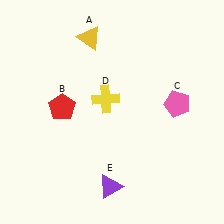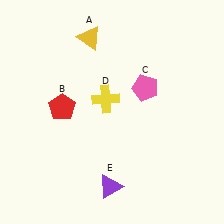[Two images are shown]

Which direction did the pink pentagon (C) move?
The pink pentagon (C) moved left.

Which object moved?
The pink pentagon (C) moved left.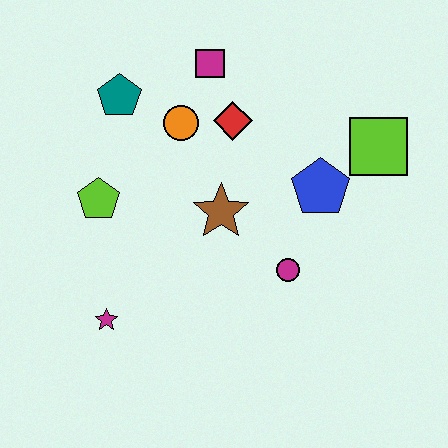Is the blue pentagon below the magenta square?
Yes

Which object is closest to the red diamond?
The orange circle is closest to the red diamond.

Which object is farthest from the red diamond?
The magenta star is farthest from the red diamond.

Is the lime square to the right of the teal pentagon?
Yes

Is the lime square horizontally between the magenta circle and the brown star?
No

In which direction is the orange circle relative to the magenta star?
The orange circle is above the magenta star.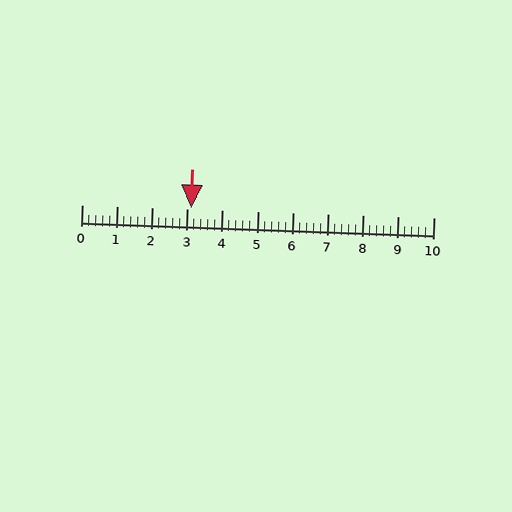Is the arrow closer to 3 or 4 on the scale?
The arrow is closer to 3.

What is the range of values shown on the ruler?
The ruler shows values from 0 to 10.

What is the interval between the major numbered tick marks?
The major tick marks are spaced 1 units apart.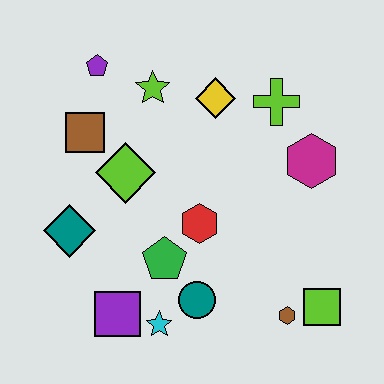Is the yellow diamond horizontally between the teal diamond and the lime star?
No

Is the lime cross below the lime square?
No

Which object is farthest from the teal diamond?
The lime square is farthest from the teal diamond.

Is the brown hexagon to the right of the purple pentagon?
Yes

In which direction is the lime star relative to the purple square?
The lime star is above the purple square.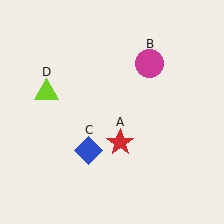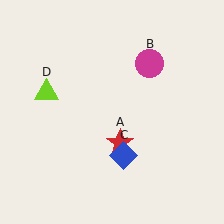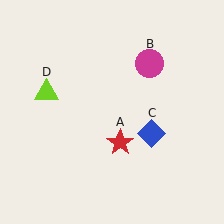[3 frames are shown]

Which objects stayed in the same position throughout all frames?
Red star (object A) and magenta circle (object B) and lime triangle (object D) remained stationary.